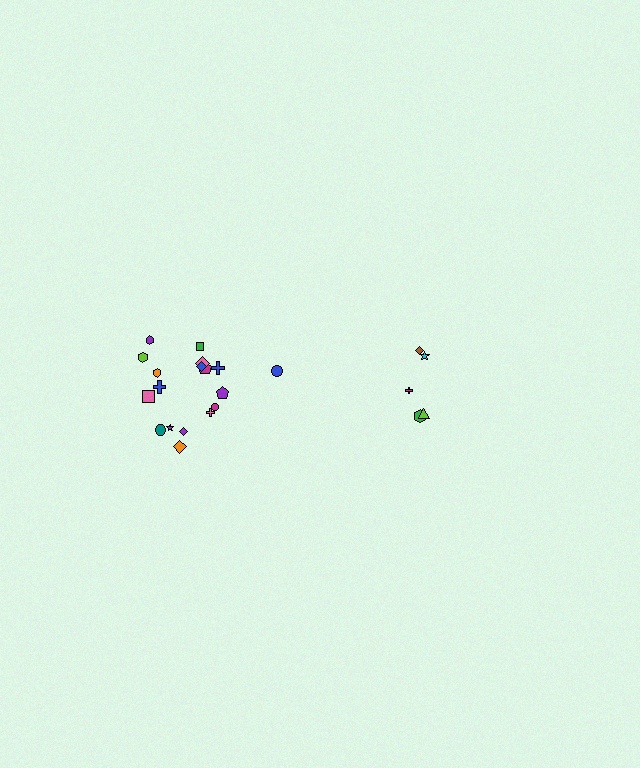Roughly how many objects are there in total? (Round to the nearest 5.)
Roughly 25 objects in total.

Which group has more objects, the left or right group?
The left group.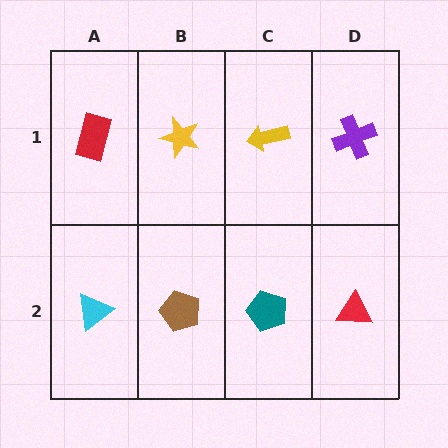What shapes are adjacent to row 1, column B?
A brown pentagon (row 2, column B), a red rectangle (row 1, column A), a yellow arrow (row 1, column C).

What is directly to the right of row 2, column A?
A brown pentagon.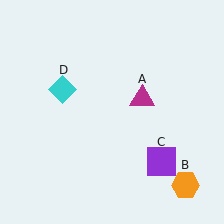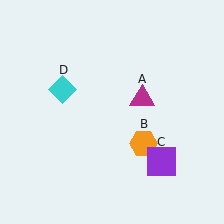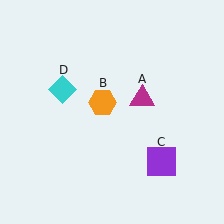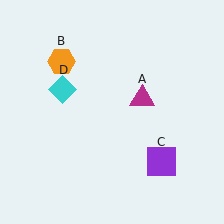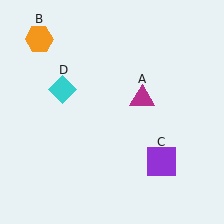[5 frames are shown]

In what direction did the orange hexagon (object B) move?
The orange hexagon (object B) moved up and to the left.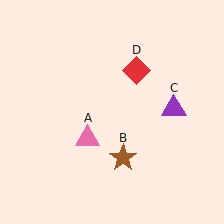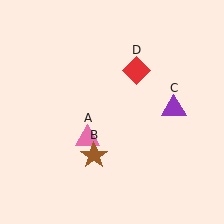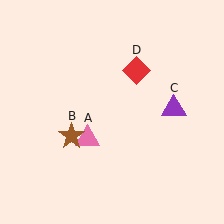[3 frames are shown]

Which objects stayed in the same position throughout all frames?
Pink triangle (object A) and purple triangle (object C) and red diamond (object D) remained stationary.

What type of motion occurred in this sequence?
The brown star (object B) rotated clockwise around the center of the scene.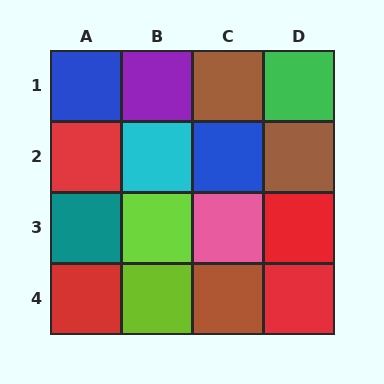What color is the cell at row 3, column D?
Red.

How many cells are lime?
2 cells are lime.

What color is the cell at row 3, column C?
Pink.